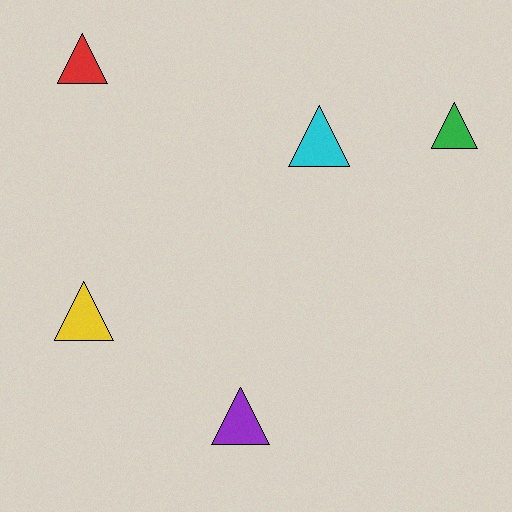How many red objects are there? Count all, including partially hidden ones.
There is 1 red object.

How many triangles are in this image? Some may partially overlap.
There are 5 triangles.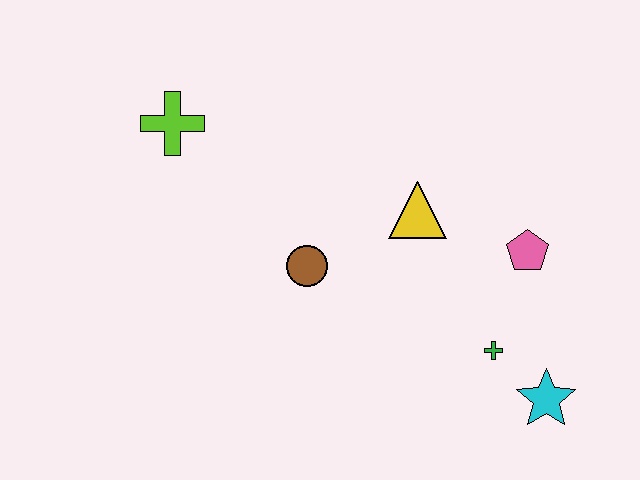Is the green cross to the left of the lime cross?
No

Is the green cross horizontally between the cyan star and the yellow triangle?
Yes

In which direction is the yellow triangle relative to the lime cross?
The yellow triangle is to the right of the lime cross.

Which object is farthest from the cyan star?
The lime cross is farthest from the cyan star.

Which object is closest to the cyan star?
The green cross is closest to the cyan star.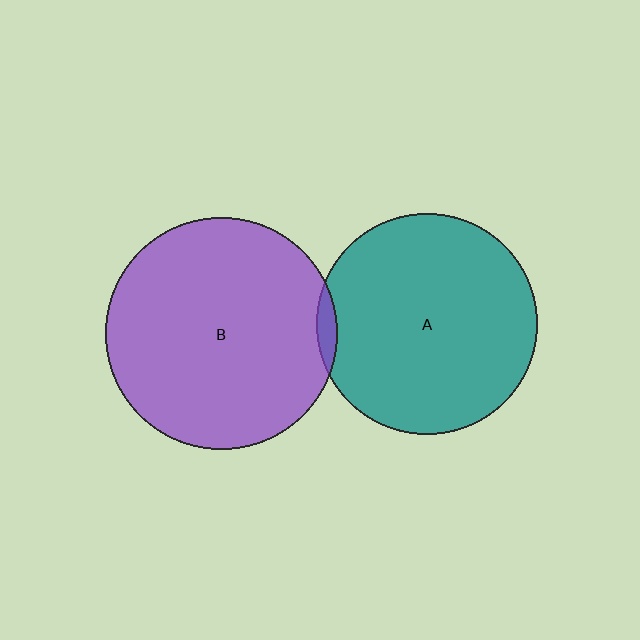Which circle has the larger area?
Circle B (purple).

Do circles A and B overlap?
Yes.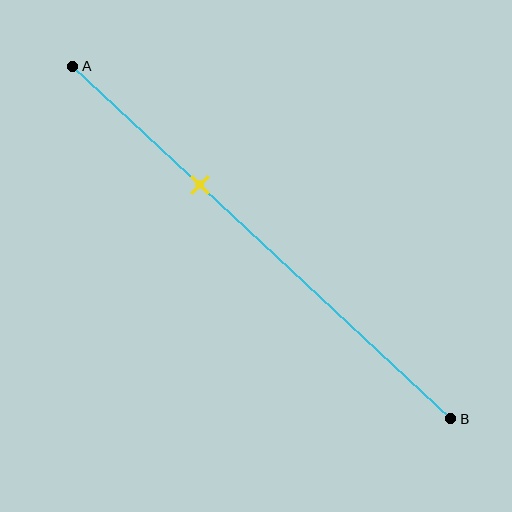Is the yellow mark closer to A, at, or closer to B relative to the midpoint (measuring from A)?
The yellow mark is closer to point A than the midpoint of segment AB.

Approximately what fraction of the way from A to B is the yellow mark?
The yellow mark is approximately 35% of the way from A to B.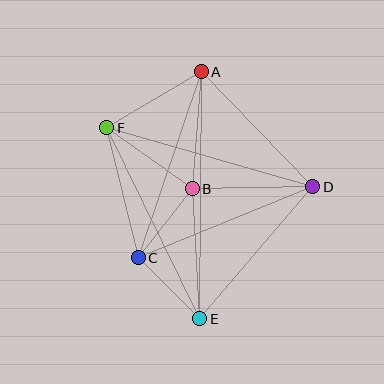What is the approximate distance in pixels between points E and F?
The distance between E and F is approximately 212 pixels.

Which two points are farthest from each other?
Points A and E are farthest from each other.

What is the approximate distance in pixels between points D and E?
The distance between D and E is approximately 174 pixels.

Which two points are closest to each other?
Points C and E are closest to each other.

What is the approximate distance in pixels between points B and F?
The distance between B and F is approximately 105 pixels.